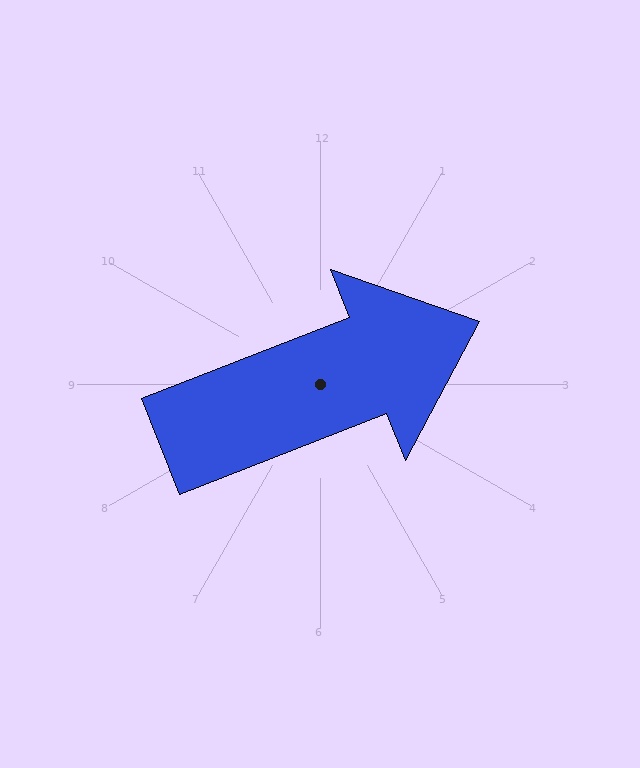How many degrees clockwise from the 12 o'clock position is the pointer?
Approximately 69 degrees.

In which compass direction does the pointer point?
East.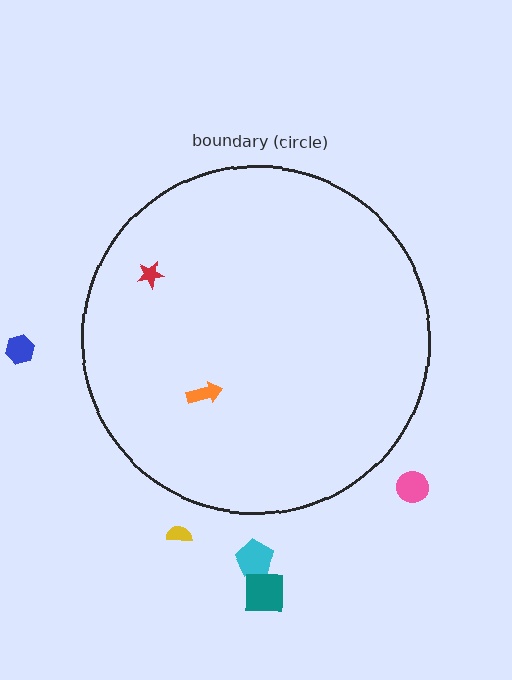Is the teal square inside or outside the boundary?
Outside.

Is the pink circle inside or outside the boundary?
Outside.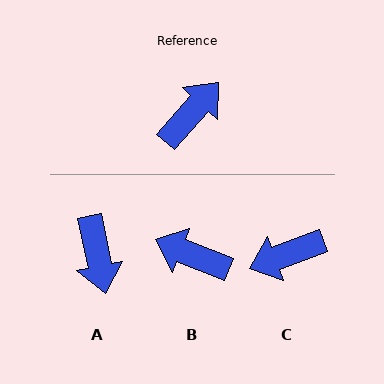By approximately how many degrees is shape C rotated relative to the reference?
Approximately 152 degrees counter-clockwise.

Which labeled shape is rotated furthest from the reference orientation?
C, about 152 degrees away.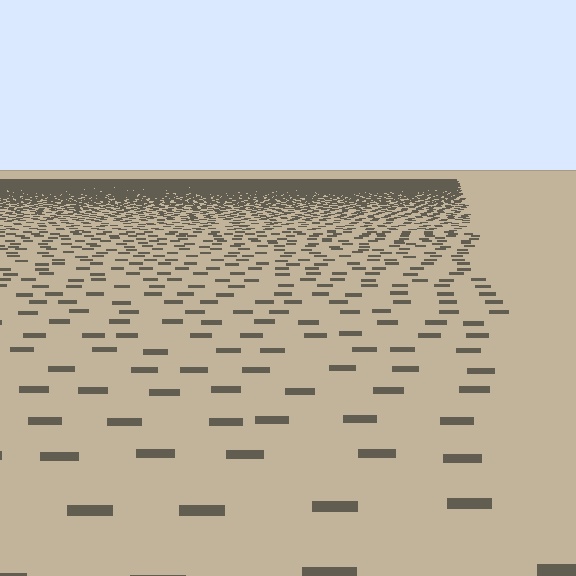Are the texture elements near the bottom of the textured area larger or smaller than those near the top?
Larger. Near the bottom, elements are closer to the viewer and appear at a bigger on-screen size.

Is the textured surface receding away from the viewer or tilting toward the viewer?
The surface is receding away from the viewer. Texture elements get smaller and denser toward the top.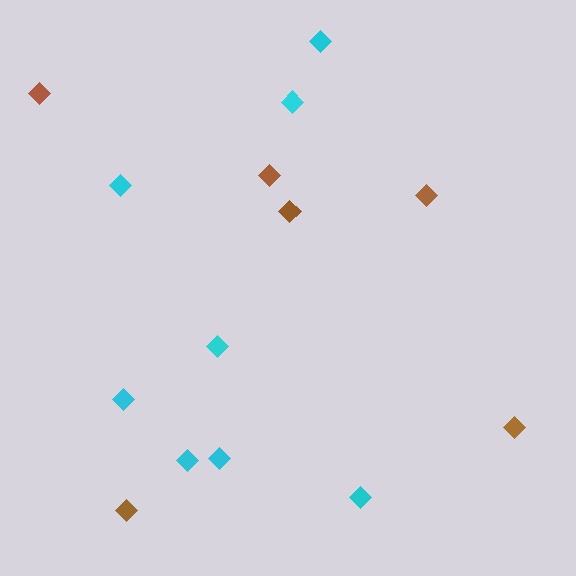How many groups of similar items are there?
There are 2 groups: one group of brown diamonds (6) and one group of cyan diamonds (8).